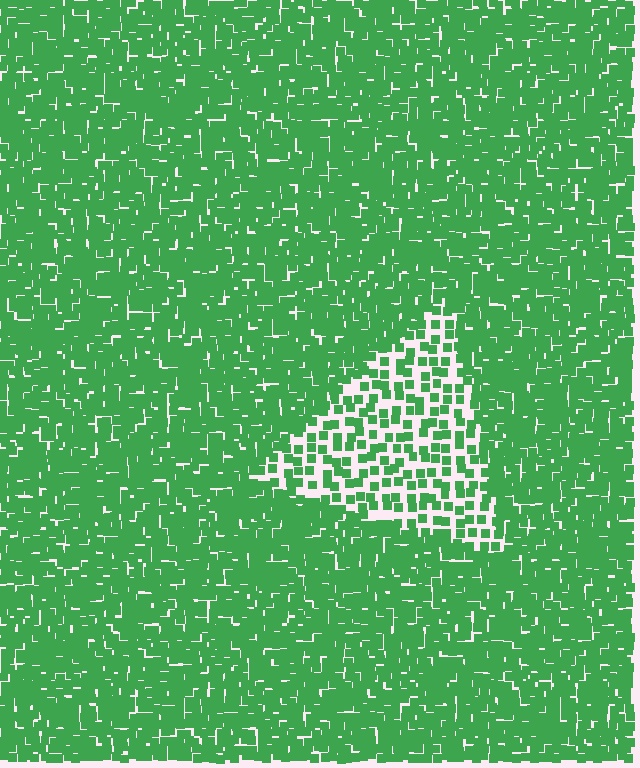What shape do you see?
I see a triangle.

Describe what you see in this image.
The image contains small green elements arranged at two different densities. A triangle-shaped region is visible where the elements are less densely packed than the surrounding area.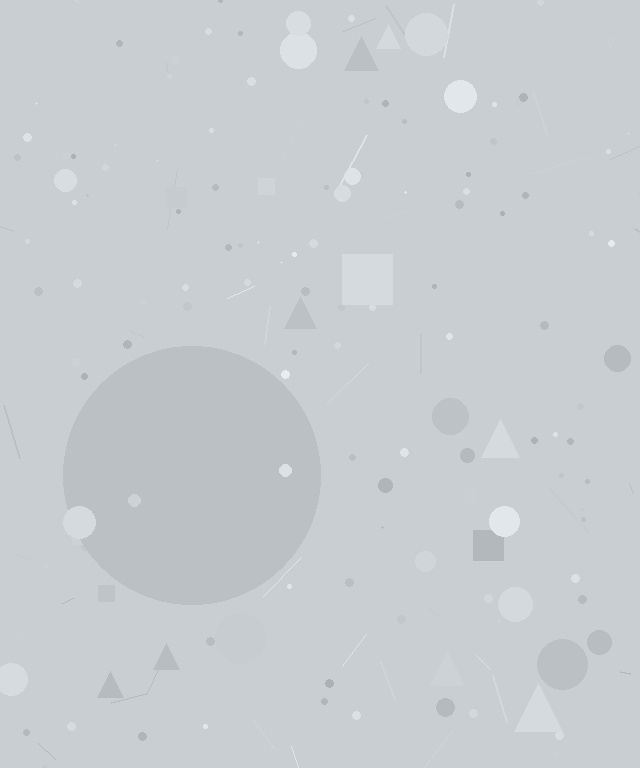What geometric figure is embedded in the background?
A circle is embedded in the background.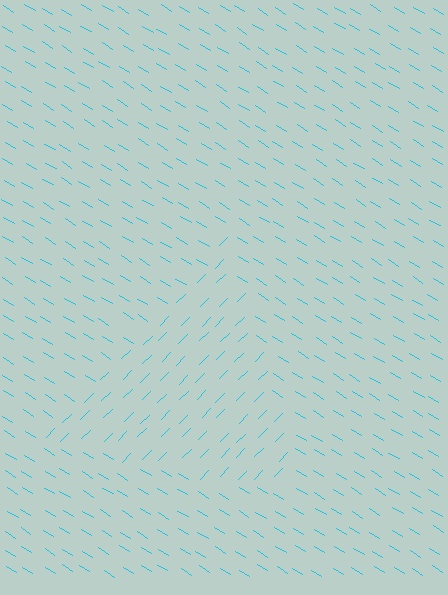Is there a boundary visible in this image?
Yes, there is a texture boundary formed by a change in line orientation.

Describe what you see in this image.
The image is filled with small cyan line segments. A triangle region in the image has lines oriented differently from the surrounding lines, creating a visible texture boundary.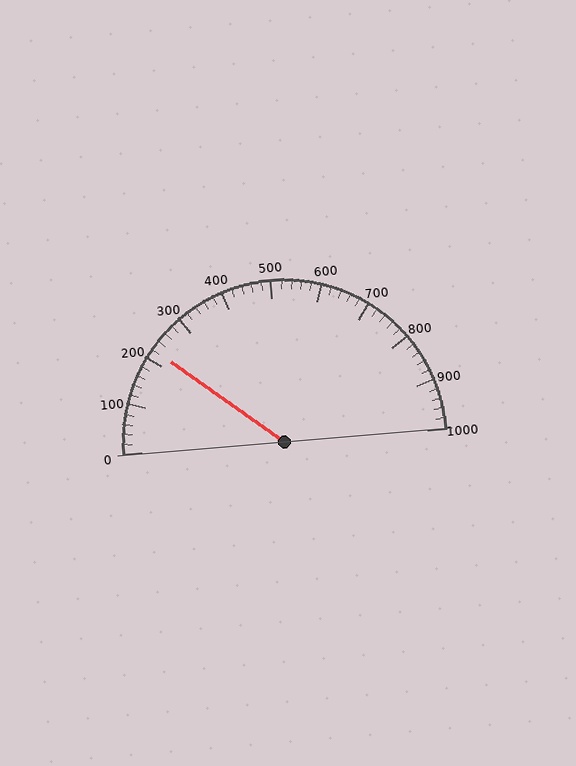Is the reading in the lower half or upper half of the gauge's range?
The reading is in the lower half of the range (0 to 1000).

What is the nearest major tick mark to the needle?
The nearest major tick mark is 200.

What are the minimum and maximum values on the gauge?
The gauge ranges from 0 to 1000.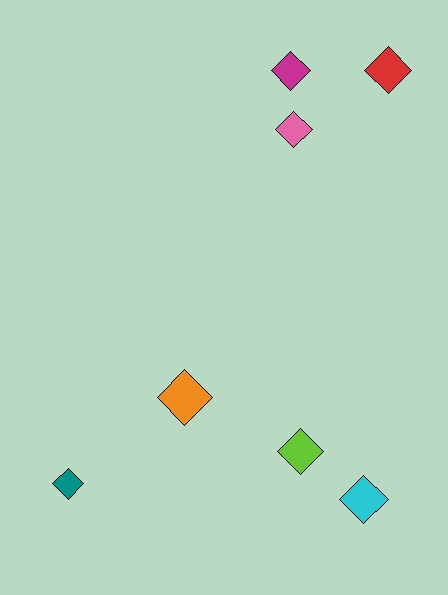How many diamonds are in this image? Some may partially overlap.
There are 7 diamonds.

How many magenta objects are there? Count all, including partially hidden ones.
There is 1 magenta object.